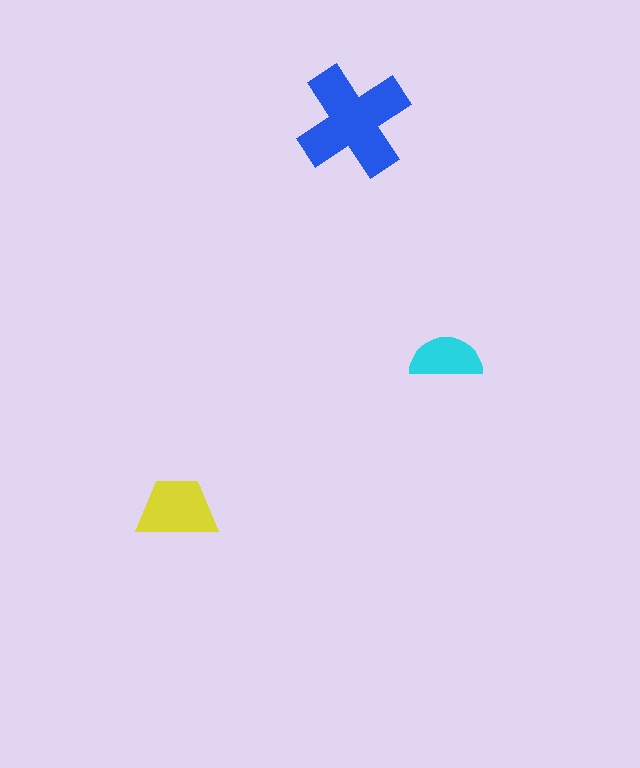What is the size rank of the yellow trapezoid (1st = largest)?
2nd.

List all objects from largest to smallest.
The blue cross, the yellow trapezoid, the cyan semicircle.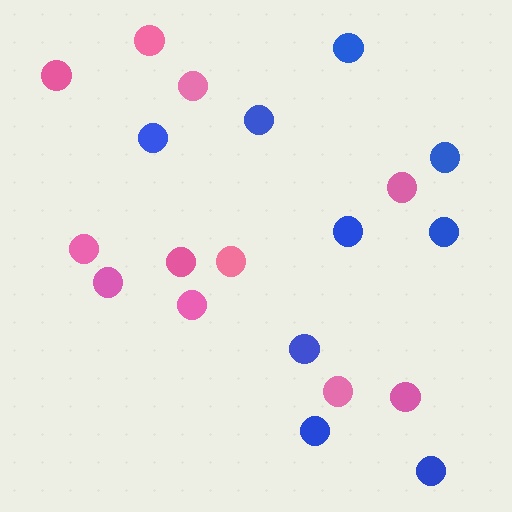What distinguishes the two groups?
There are 2 groups: one group of pink circles (11) and one group of blue circles (9).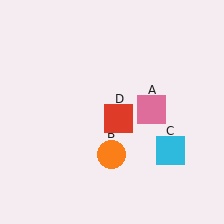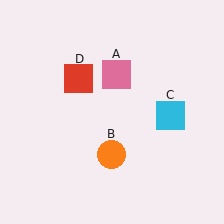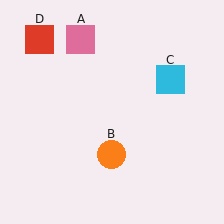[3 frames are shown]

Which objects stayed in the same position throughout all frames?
Orange circle (object B) remained stationary.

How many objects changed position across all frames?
3 objects changed position: pink square (object A), cyan square (object C), red square (object D).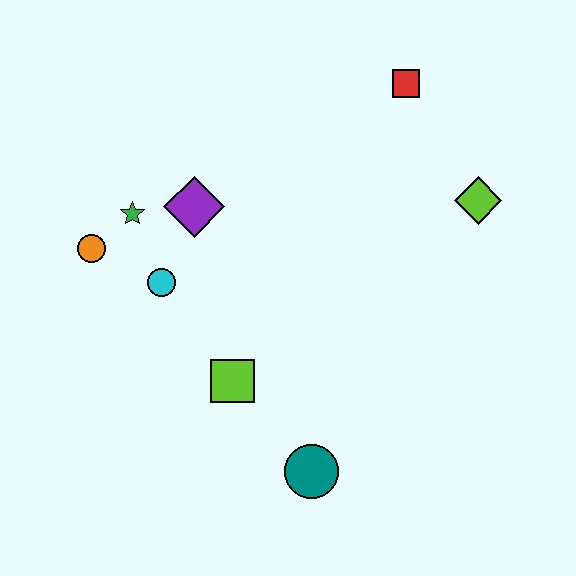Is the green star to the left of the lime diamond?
Yes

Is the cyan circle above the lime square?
Yes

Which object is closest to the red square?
The lime diamond is closest to the red square.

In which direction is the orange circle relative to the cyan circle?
The orange circle is to the left of the cyan circle.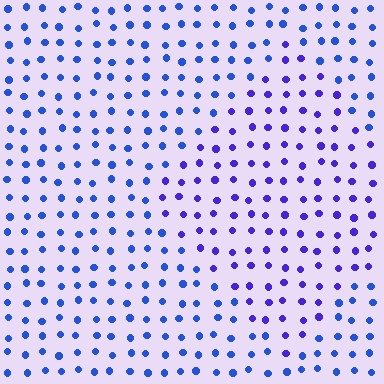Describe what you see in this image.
The image is filled with small blue elements in a uniform arrangement. A diamond-shaped region is visible where the elements are tinted to a slightly different hue, forming a subtle color boundary.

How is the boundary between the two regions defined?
The boundary is defined purely by a slight shift in hue (about 28 degrees). Spacing, size, and orientation are identical on both sides.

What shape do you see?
I see a diamond.